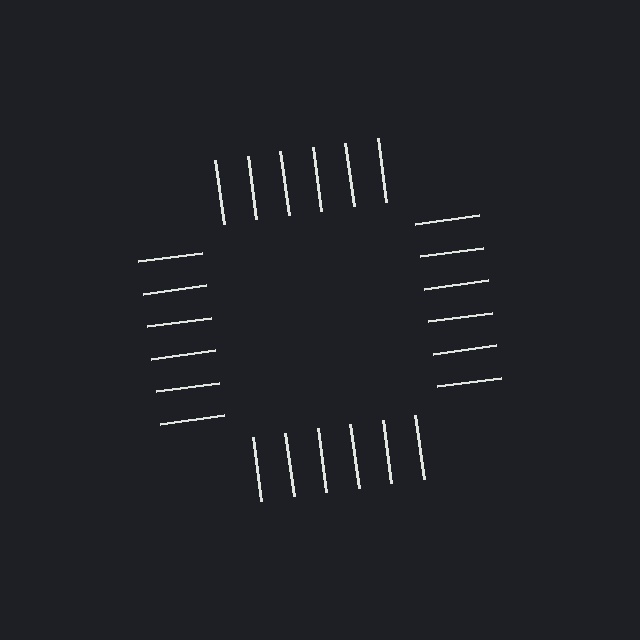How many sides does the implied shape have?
4 sides — the line-ends trace a square.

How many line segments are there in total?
24 — 6 along each of the 4 edges.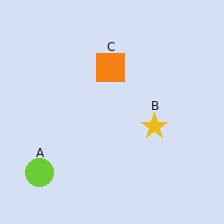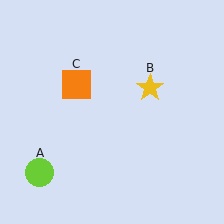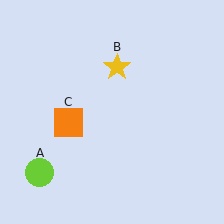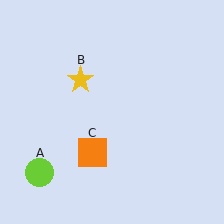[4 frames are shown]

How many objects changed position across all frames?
2 objects changed position: yellow star (object B), orange square (object C).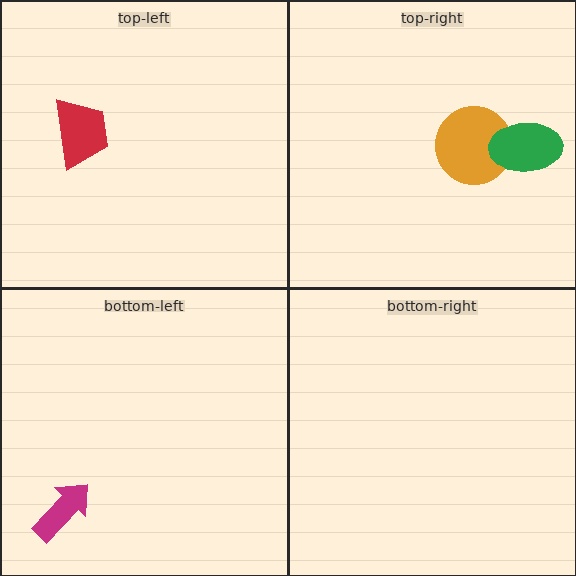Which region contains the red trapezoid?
The top-left region.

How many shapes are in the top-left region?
1.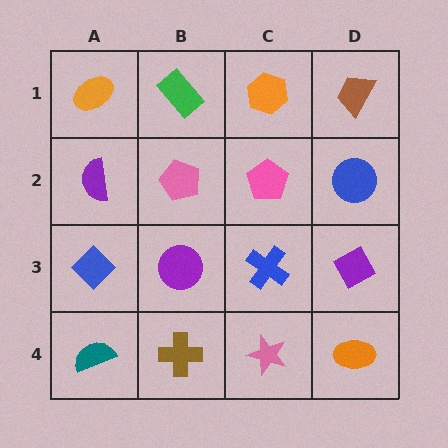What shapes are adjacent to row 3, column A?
A purple semicircle (row 2, column A), a teal semicircle (row 4, column A), a purple circle (row 3, column B).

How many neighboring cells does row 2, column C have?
4.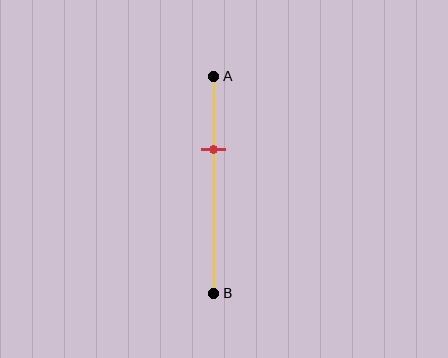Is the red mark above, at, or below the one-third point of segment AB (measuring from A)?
The red mark is approximately at the one-third point of segment AB.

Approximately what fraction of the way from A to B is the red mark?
The red mark is approximately 35% of the way from A to B.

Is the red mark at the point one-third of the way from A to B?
Yes, the mark is approximately at the one-third point.